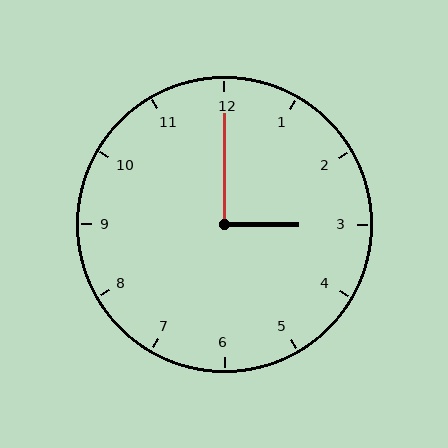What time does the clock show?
3:00.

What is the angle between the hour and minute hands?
Approximately 90 degrees.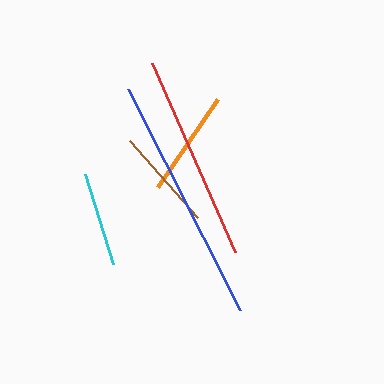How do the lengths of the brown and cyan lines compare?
The brown and cyan lines are approximately the same length.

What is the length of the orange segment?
The orange segment is approximately 106 pixels long.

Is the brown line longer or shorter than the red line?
The red line is longer than the brown line.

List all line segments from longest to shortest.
From longest to shortest: blue, red, orange, brown, cyan.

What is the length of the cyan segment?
The cyan segment is approximately 95 pixels long.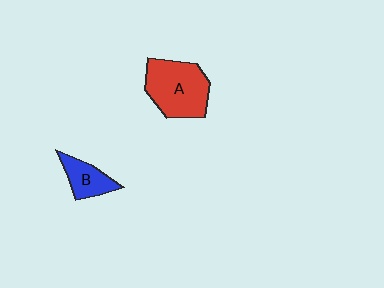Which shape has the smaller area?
Shape B (blue).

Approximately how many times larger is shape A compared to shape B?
Approximately 2.1 times.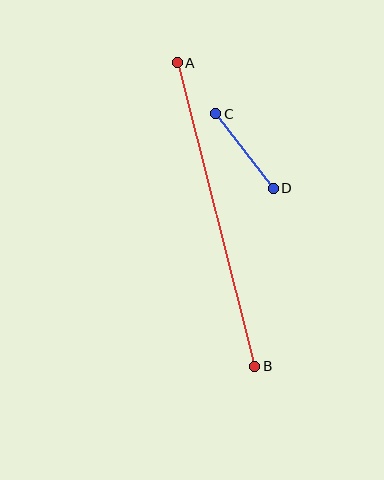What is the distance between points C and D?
The distance is approximately 94 pixels.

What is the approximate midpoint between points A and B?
The midpoint is at approximately (216, 214) pixels.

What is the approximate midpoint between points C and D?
The midpoint is at approximately (244, 151) pixels.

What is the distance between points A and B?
The distance is approximately 313 pixels.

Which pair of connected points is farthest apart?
Points A and B are farthest apart.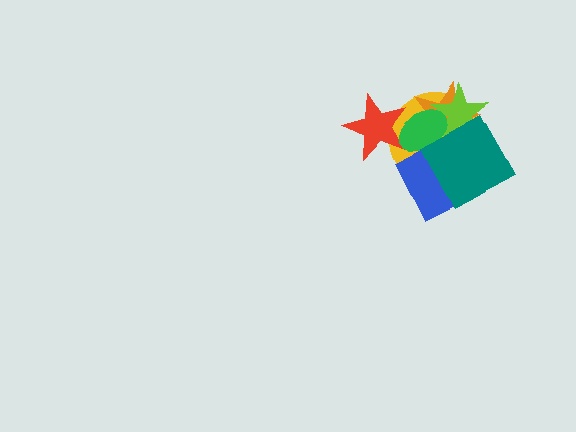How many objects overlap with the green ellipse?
6 objects overlap with the green ellipse.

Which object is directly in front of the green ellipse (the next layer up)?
The blue diamond is directly in front of the green ellipse.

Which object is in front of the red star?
The green ellipse is in front of the red star.